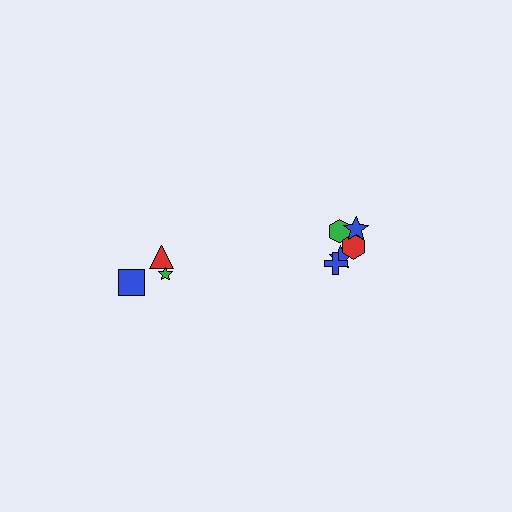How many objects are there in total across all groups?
There are 8 objects.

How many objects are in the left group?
There are 3 objects.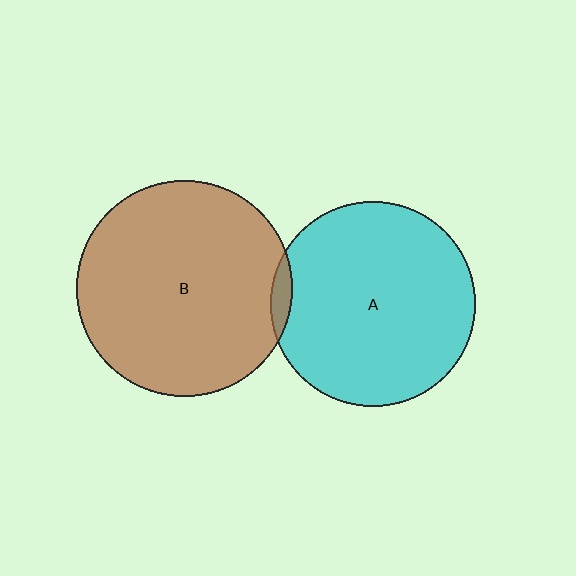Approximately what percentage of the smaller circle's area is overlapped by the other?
Approximately 5%.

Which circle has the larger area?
Circle B (brown).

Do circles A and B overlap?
Yes.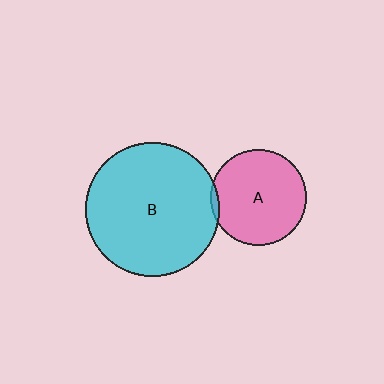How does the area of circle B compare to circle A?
Approximately 1.9 times.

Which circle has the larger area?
Circle B (cyan).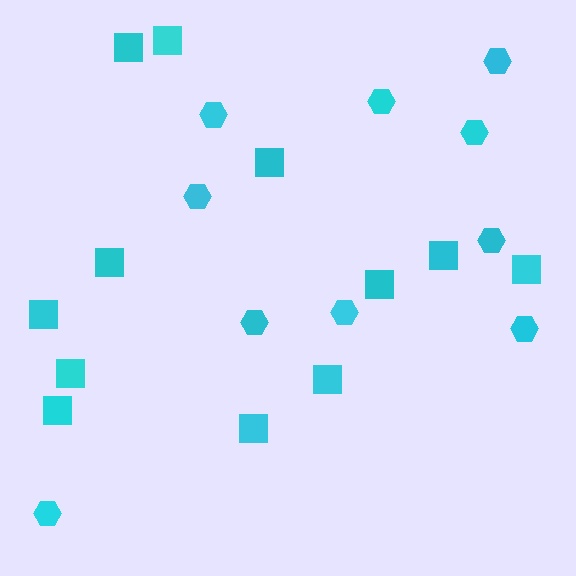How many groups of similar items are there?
There are 2 groups: one group of hexagons (10) and one group of squares (12).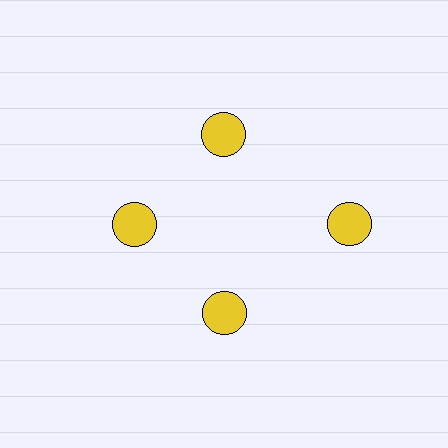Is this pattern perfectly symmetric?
No. The 4 yellow circles are arranged in a ring, but one element near the 3 o'clock position is pushed outward from the center, breaking the 4-fold rotational symmetry.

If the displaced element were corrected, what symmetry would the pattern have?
It would have 4-fold rotational symmetry — the pattern would map onto itself every 90 degrees.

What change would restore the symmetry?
The symmetry would be restored by moving it inward, back onto the ring so that all 4 circles sit at equal angles and equal distance from the center.